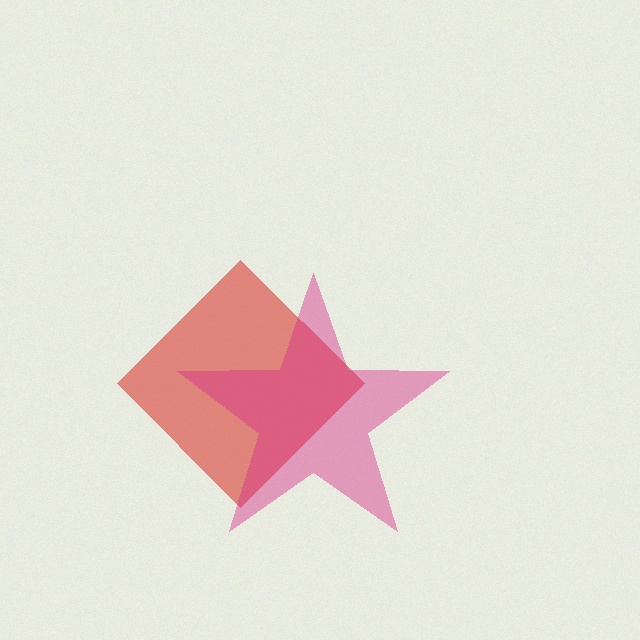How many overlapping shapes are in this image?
There are 2 overlapping shapes in the image.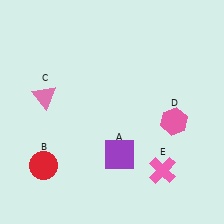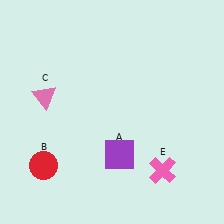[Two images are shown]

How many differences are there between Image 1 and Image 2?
There is 1 difference between the two images.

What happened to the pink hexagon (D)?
The pink hexagon (D) was removed in Image 2. It was in the bottom-right area of Image 1.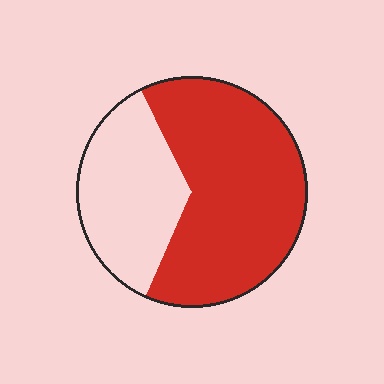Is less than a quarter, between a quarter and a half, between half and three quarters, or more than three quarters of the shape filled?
Between half and three quarters.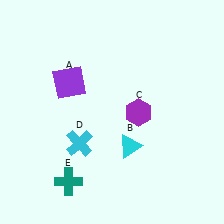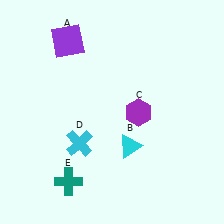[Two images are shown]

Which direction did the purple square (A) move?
The purple square (A) moved up.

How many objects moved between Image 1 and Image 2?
1 object moved between the two images.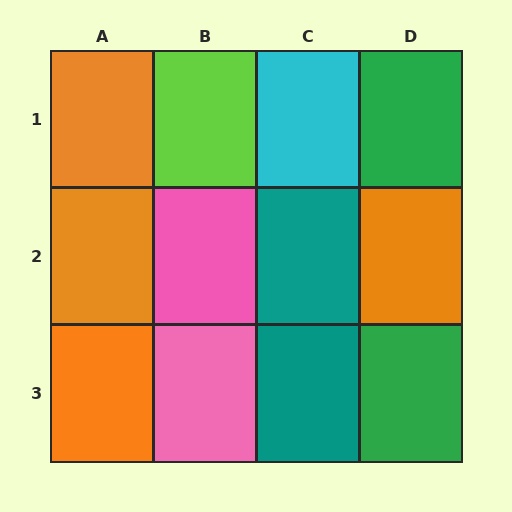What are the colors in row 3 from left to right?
Orange, pink, teal, green.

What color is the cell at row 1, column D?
Green.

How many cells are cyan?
1 cell is cyan.